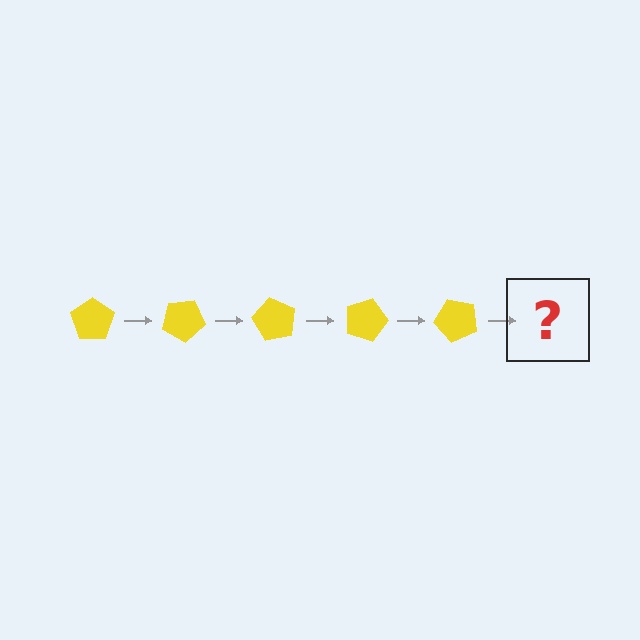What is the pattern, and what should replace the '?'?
The pattern is that the pentagon rotates 30 degrees each step. The '?' should be a yellow pentagon rotated 150 degrees.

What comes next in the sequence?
The next element should be a yellow pentagon rotated 150 degrees.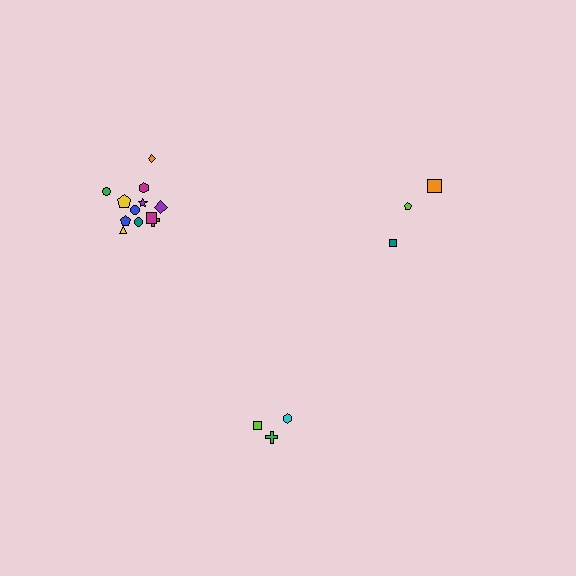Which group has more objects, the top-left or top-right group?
The top-left group.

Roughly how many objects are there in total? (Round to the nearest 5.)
Roughly 20 objects in total.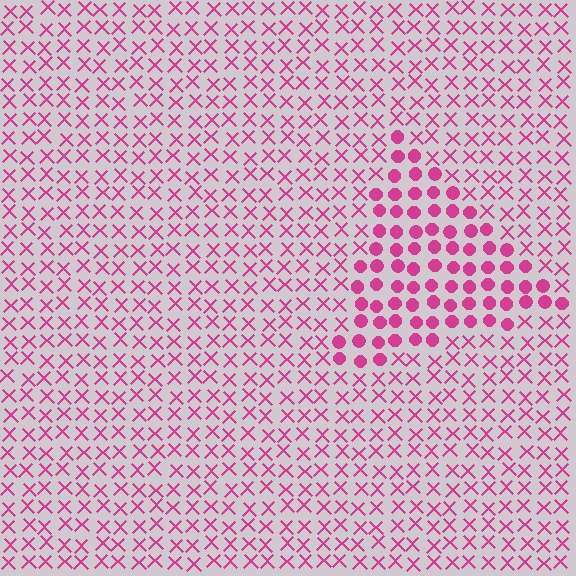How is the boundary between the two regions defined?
The boundary is defined by a change in element shape: circles inside vs. X marks outside. All elements share the same color and spacing.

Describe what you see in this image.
The image is filled with small magenta elements arranged in a uniform grid. A triangle-shaped region contains circles, while the surrounding area contains X marks. The boundary is defined purely by the change in element shape.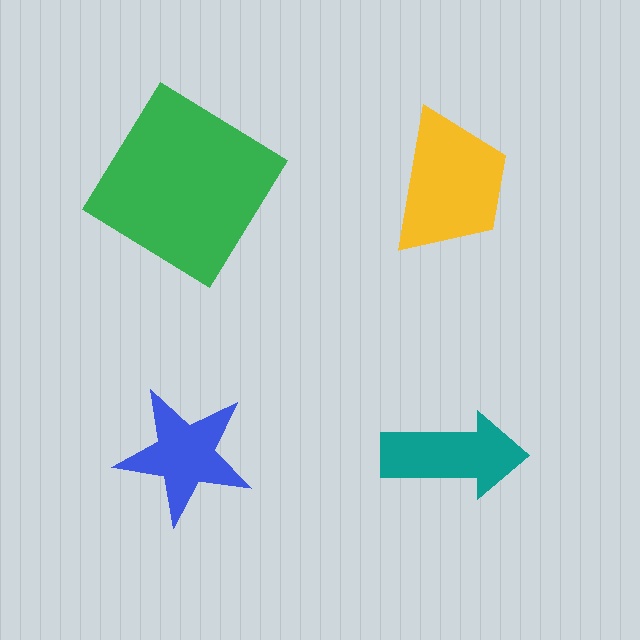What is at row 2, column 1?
A blue star.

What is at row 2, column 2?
A teal arrow.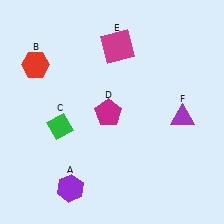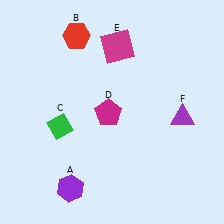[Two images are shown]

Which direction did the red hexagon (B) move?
The red hexagon (B) moved right.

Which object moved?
The red hexagon (B) moved right.